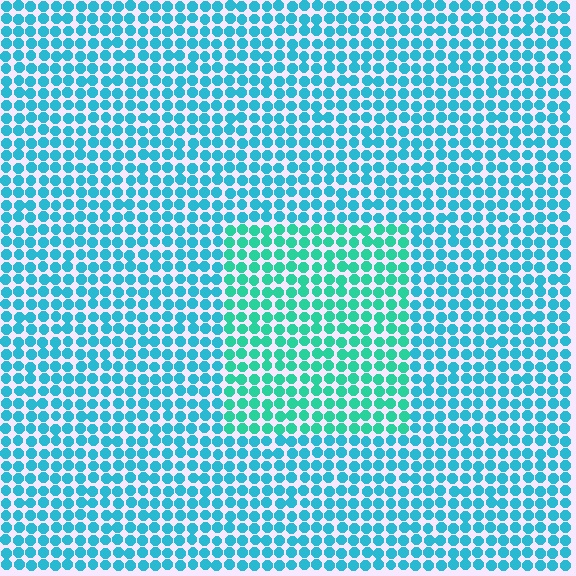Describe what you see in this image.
The image is filled with small cyan elements in a uniform arrangement. A rectangle-shaped region is visible where the elements are tinted to a slightly different hue, forming a subtle color boundary.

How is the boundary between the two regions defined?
The boundary is defined purely by a slight shift in hue (about 28 degrees). Spacing, size, and orientation are identical on both sides.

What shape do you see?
I see a rectangle.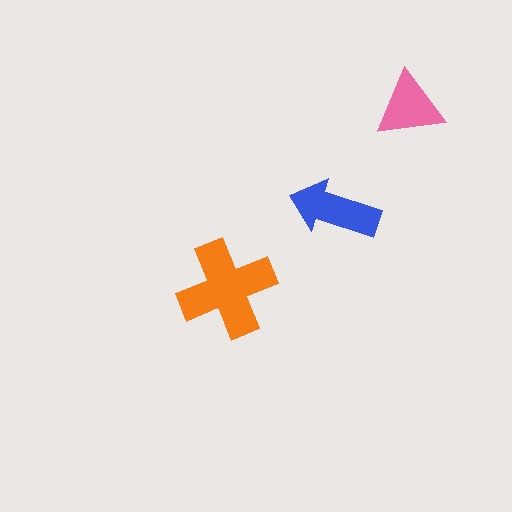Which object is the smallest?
The pink triangle.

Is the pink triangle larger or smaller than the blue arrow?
Smaller.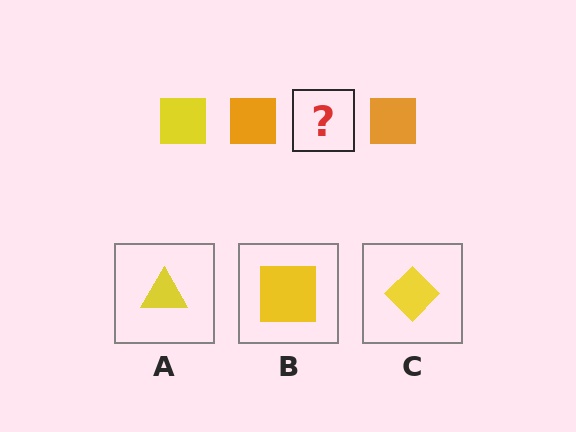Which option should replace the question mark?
Option B.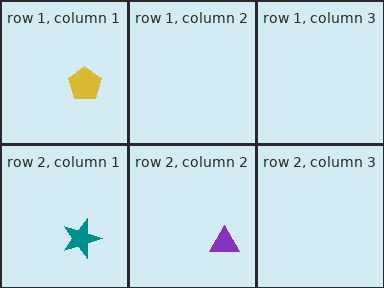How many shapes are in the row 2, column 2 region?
1.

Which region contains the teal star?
The row 2, column 1 region.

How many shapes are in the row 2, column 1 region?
1.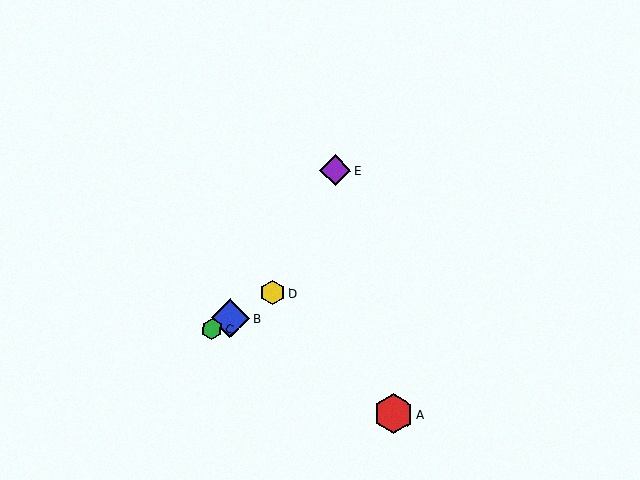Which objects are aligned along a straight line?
Objects B, C, D are aligned along a straight line.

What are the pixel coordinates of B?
Object B is at (230, 318).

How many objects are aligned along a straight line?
3 objects (B, C, D) are aligned along a straight line.